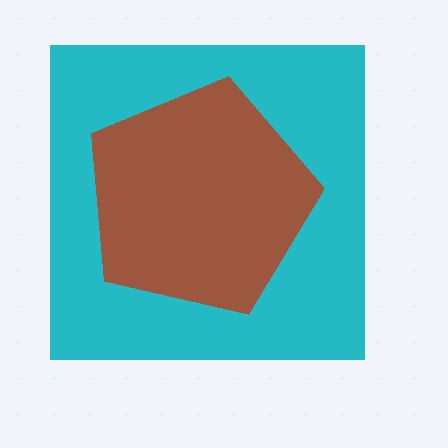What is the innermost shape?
The brown pentagon.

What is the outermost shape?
The cyan square.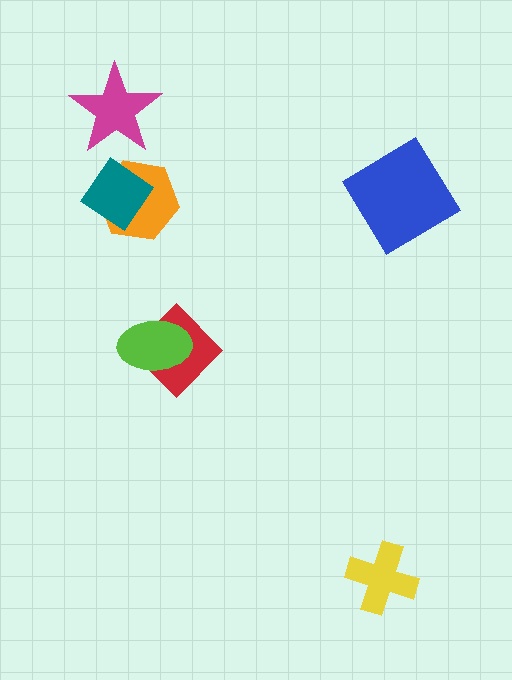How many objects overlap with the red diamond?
1 object overlaps with the red diamond.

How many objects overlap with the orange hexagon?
1 object overlaps with the orange hexagon.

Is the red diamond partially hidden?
Yes, it is partially covered by another shape.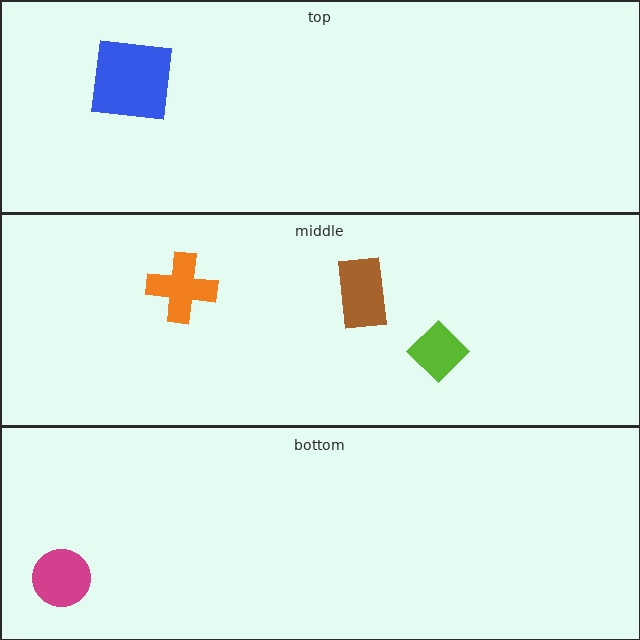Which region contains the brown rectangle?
The middle region.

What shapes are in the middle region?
The brown rectangle, the orange cross, the lime diamond.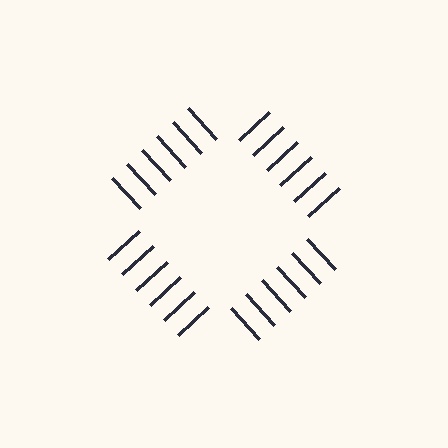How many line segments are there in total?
24 — 6 along each of the 4 edges.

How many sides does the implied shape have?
4 sides — the line-ends trace a square.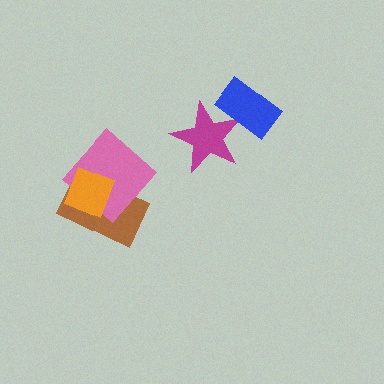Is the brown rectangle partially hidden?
Yes, it is partially covered by another shape.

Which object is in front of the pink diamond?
The orange diamond is in front of the pink diamond.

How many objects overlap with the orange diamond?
2 objects overlap with the orange diamond.